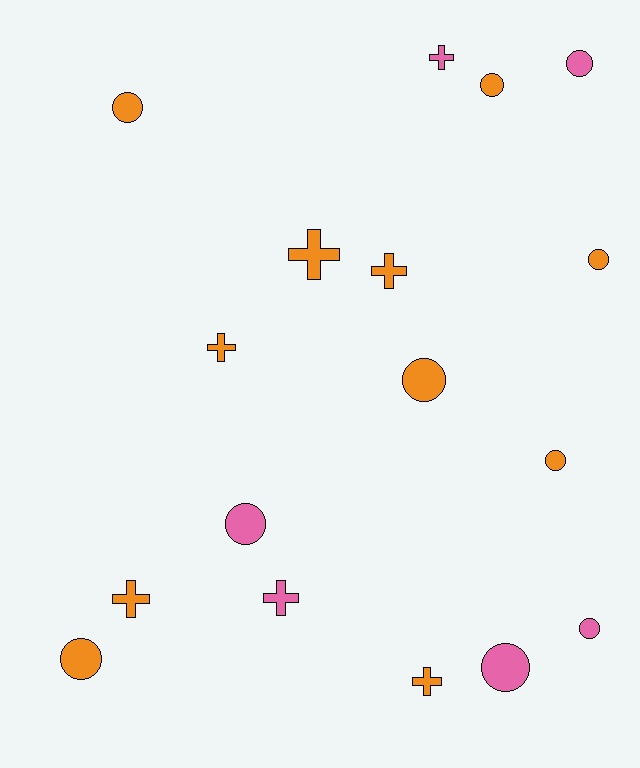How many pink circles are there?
There are 4 pink circles.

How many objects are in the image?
There are 17 objects.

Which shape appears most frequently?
Circle, with 10 objects.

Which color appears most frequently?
Orange, with 11 objects.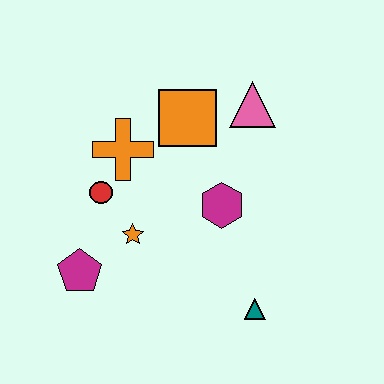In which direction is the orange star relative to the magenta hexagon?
The orange star is to the left of the magenta hexagon.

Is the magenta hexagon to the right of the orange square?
Yes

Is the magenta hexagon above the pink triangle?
No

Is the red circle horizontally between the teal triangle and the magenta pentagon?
Yes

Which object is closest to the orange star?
The red circle is closest to the orange star.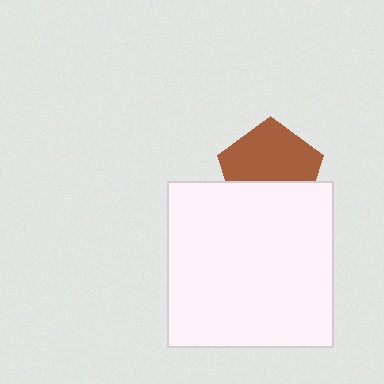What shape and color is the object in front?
The object in front is a white square.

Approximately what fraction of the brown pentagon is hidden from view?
Roughly 38% of the brown pentagon is hidden behind the white square.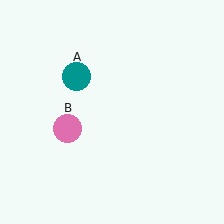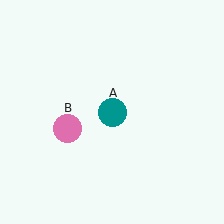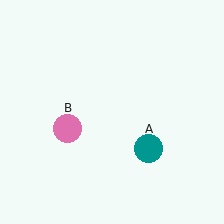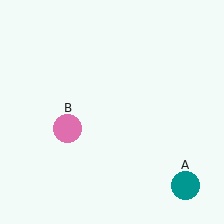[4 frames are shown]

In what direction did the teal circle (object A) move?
The teal circle (object A) moved down and to the right.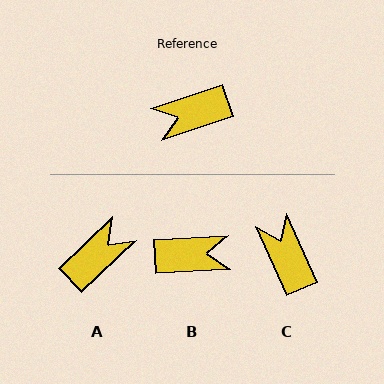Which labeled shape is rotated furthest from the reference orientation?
B, about 165 degrees away.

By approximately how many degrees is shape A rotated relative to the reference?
Approximately 155 degrees clockwise.